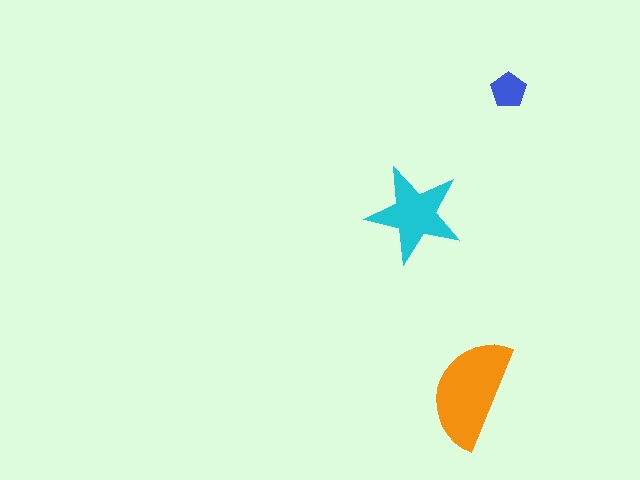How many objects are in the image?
There are 3 objects in the image.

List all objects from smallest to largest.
The blue pentagon, the cyan star, the orange semicircle.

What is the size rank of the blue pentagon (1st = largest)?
3rd.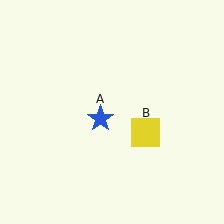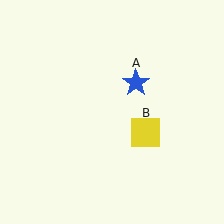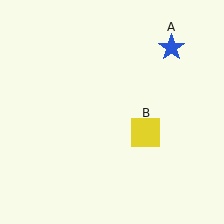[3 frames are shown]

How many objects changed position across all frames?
1 object changed position: blue star (object A).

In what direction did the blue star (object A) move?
The blue star (object A) moved up and to the right.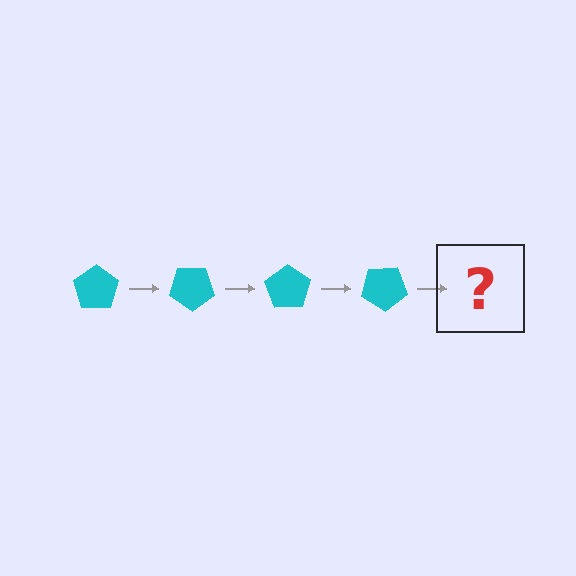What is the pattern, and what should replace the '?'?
The pattern is that the pentagon rotates 35 degrees each step. The '?' should be a cyan pentagon rotated 140 degrees.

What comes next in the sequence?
The next element should be a cyan pentagon rotated 140 degrees.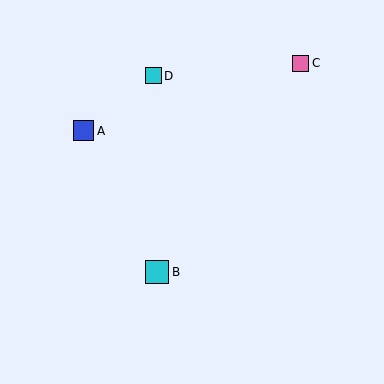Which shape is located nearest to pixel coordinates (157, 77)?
The cyan square (labeled D) at (153, 76) is nearest to that location.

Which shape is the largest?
The cyan square (labeled B) is the largest.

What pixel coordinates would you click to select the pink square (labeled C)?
Click at (301, 63) to select the pink square C.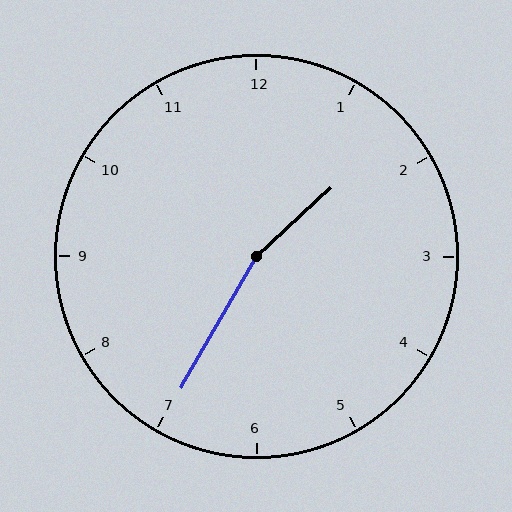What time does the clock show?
1:35.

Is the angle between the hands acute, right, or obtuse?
It is obtuse.